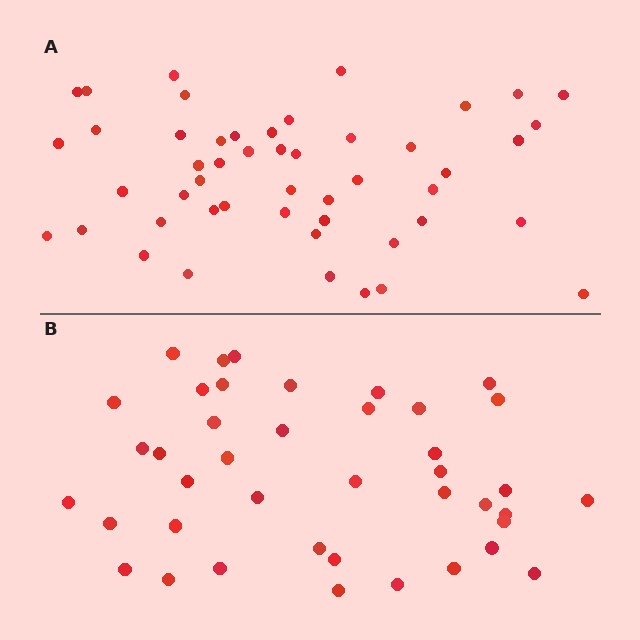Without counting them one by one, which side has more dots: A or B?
Region A (the top region) has more dots.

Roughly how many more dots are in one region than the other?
Region A has roughly 8 or so more dots than region B.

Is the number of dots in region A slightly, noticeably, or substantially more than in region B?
Region A has only slightly more — the two regions are fairly close. The ratio is roughly 1.2 to 1.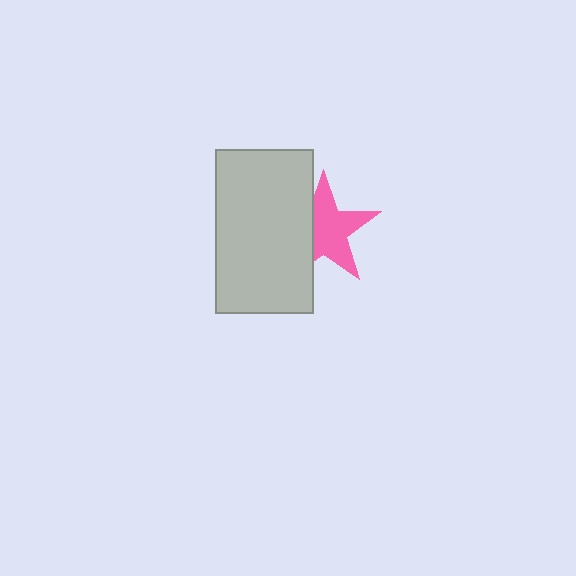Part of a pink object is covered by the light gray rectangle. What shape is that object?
It is a star.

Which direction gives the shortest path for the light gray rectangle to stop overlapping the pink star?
Moving left gives the shortest separation.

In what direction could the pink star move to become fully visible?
The pink star could move right. That would shift it out from behind the light gray rectangle entirely.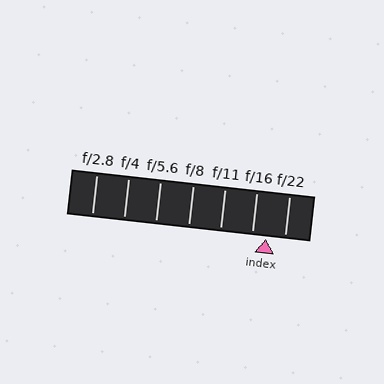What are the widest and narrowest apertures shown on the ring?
The widest aperture shown is f/2.8 and the narrowest is f/22.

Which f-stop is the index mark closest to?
The index mark is closest to f/16.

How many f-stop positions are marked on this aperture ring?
There are 7 f-stop positions marked.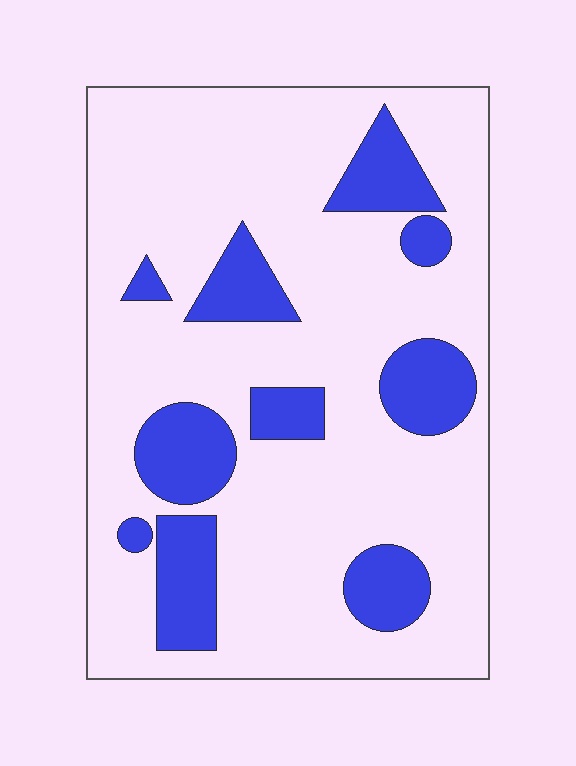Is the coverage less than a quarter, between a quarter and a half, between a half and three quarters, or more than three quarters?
Less than a quarter.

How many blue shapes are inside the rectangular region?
10.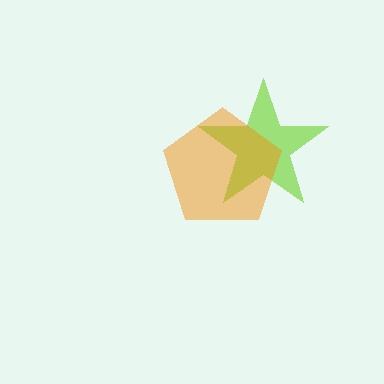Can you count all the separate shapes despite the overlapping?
Yes, there are 2 separate shapes.